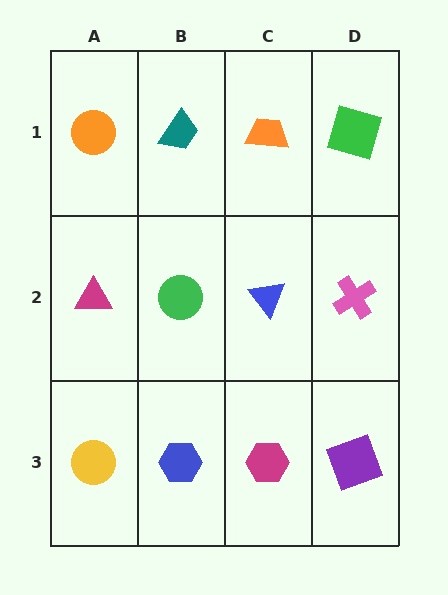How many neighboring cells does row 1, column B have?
3.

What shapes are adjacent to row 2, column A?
An orange circle (row 1, column A), a yellow circle (row 3, column A), a green circle (row 2, column B).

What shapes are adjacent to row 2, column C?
An orange trapezoid (row 1, column C), a magenta hexagon (row 3, column C), a green circle (row 2, column B), a pink cross (row 2, column D).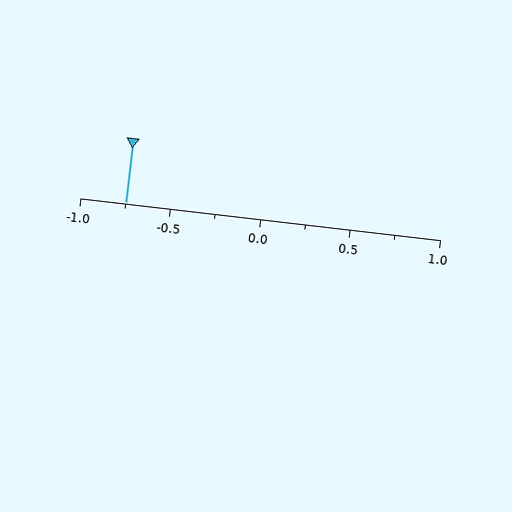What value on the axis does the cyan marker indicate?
The marker indicates approximately -0.75.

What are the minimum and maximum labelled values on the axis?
The axis runs from -1.0 to 1.0.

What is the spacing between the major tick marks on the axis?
The major ticks are spaced 0.5 apart.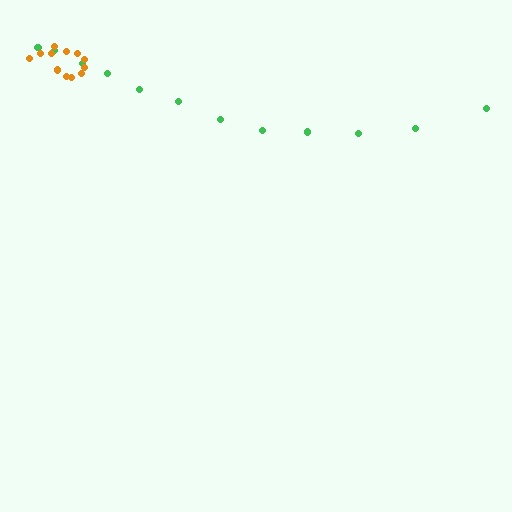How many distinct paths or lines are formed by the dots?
There are 2 distinct paths.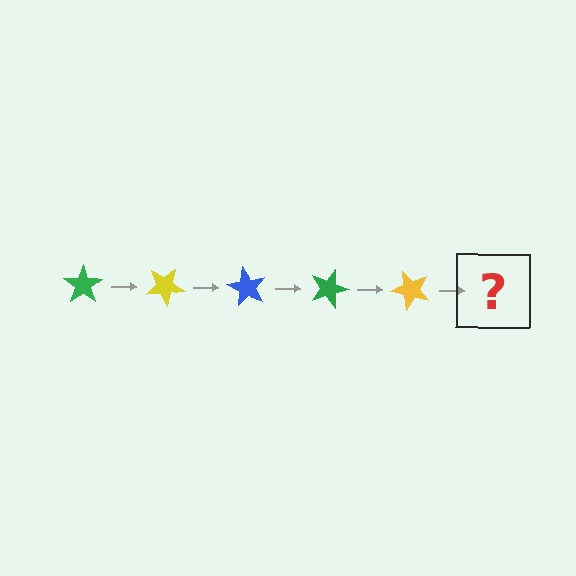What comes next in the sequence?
The next element should be a blue star, rotated 150 degrees from the start.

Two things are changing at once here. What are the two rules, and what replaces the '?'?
The two rules are that it rotates 30 degrees each step and the color cycles through green, yellow, and blue. The '?' should be a blue star, rotated 150 degrees from the start.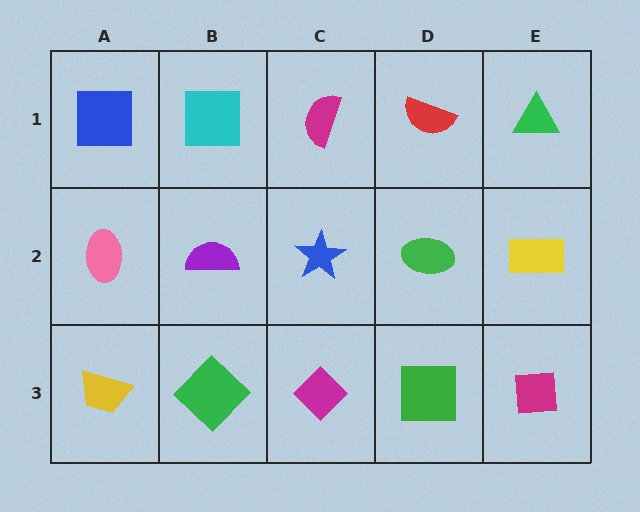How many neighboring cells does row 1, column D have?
3.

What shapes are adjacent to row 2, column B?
A cyan square (row 1, column B), a green diamond (row 3, column B), a pink ellipse (row 2, column A), a blue star (row 2, column C).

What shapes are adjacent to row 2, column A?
A blue square (row 1, column A), a yellow trapezoid (row 3, column A), a purple semicircle (row 2, column B).